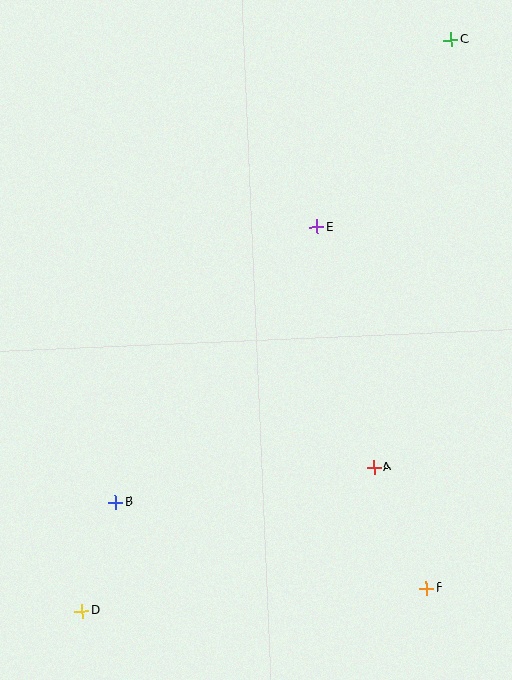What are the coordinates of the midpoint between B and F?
The midpoint between B and F is at (271, 545).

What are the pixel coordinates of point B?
Point B is at (115, 502).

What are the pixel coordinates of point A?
Point A is at (374, 467).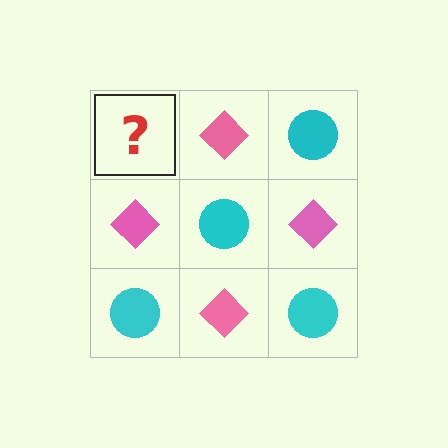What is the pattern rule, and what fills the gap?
The rule is that it alternates cyan circle and pink diamond in a checkerboard pattern. The gap should be filled with a cyan circle.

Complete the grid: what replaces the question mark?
The question mark should be replaced with a cyan circle.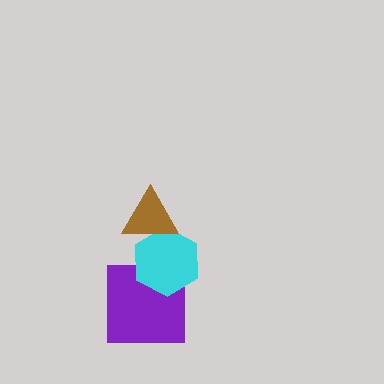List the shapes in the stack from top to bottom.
From top to bottom: the brown triangle, the cyan hexagon, the purple square.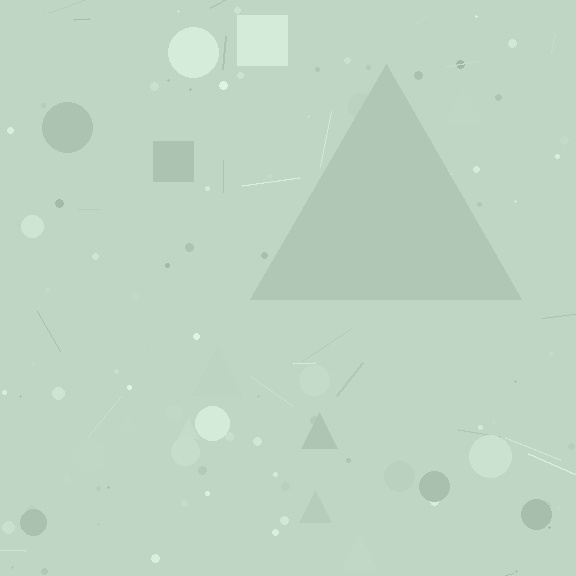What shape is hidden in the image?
A triangle is hidden in the image.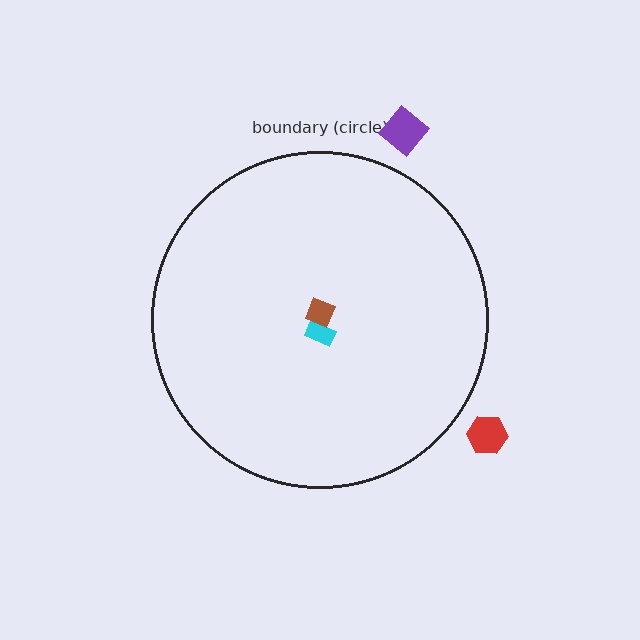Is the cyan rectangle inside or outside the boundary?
Inside.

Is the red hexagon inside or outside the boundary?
Outside.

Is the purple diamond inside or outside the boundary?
Outside.